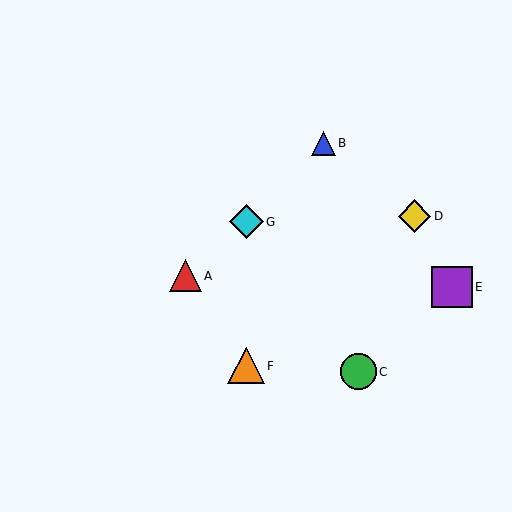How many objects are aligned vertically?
2 objects (F, G) are aligned vertically.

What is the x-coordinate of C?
Object C is at x≈358.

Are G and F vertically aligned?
Yes, both are at x≈246.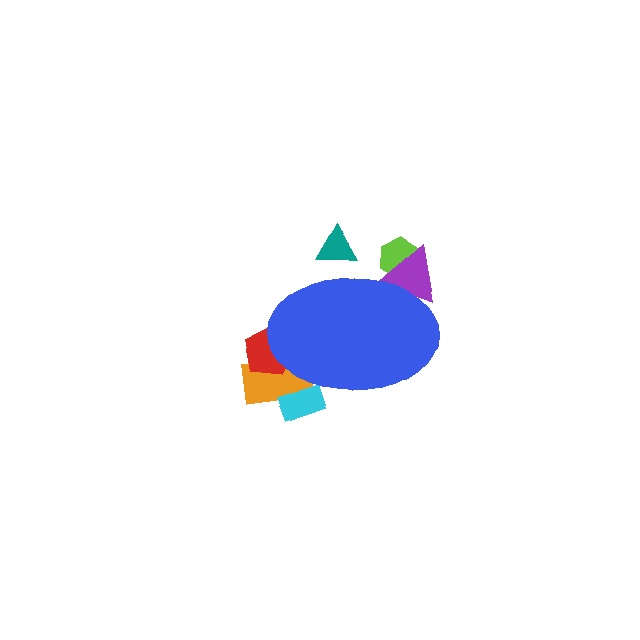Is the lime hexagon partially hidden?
Yes, the lime hexagon is partially hidden behind the blue ellipse.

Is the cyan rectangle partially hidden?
Yes, the cyan rectangle is partially hidden behind the blue ellipse.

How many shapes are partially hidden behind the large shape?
6 shapes are partially hidden.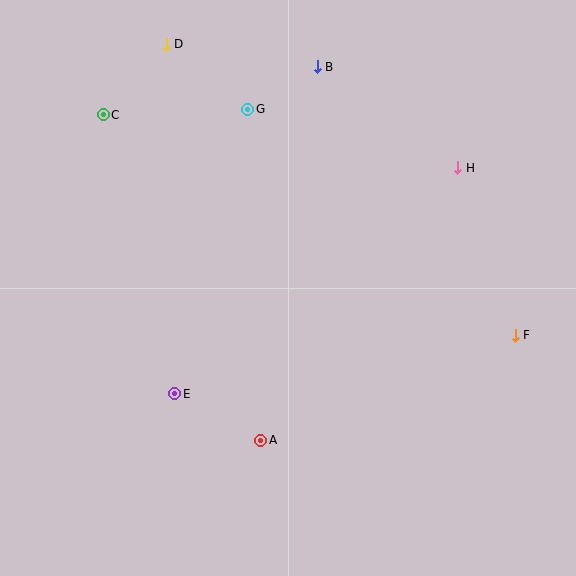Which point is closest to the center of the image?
Point A at (261, 440) is closest to the center.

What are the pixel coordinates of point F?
Point F is at (515, 335).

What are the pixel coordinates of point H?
Point H is at (458, 168).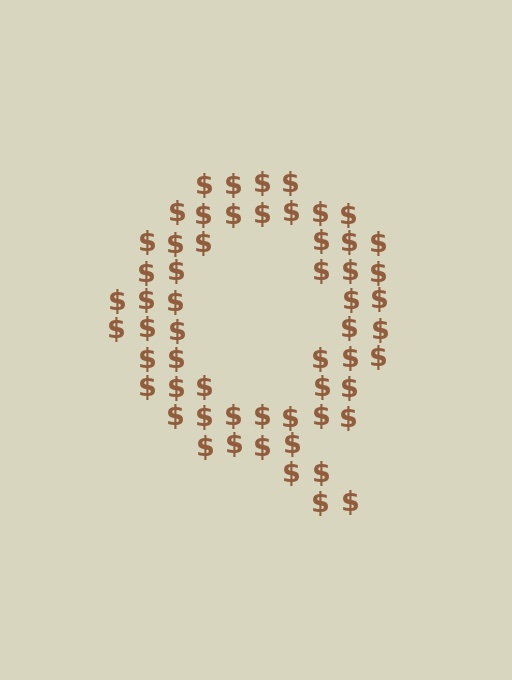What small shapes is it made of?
It is made of small dollar signs.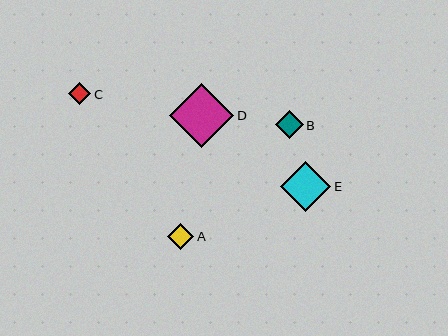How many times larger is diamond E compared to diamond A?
Diamond E is approximately 1.9 times the size of diamond A.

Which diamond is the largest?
Diamond D is the largest with a size of approximately 65 pixels.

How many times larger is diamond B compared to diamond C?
Diamond B is approximately 1.2 times the size of diamond C.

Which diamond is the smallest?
Diamond C is the smallest with a size of approximately 23 pixels.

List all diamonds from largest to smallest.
From largest to smallest: D, E, B, A, C.